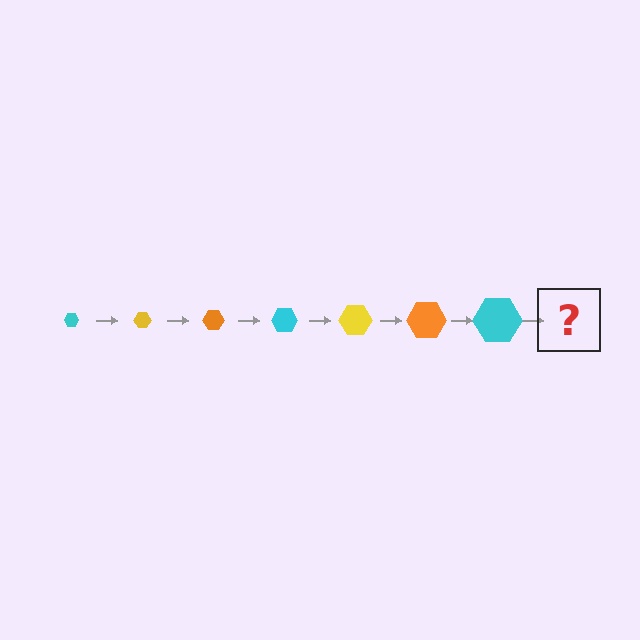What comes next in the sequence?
The next element should be a yellow hexagon, larger than the previous one.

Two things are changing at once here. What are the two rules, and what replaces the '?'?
The two rules are that the hexagon grows larger each step and the color cycles through cyan, yellow, and orange. The '?' should be a yellow hexagon, larger than the previous one.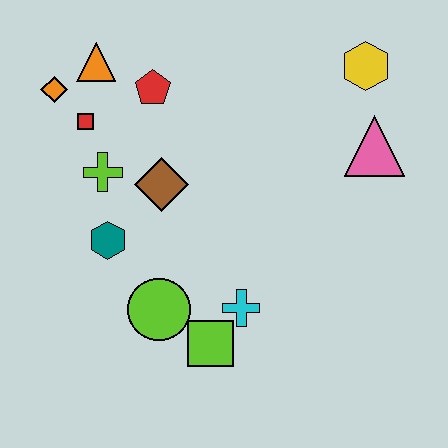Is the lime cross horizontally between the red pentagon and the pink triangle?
No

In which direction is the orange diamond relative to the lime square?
The orange diamond is above the lime square.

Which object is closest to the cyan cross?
The lime square is closest to the cyan cross.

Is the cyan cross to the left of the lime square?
No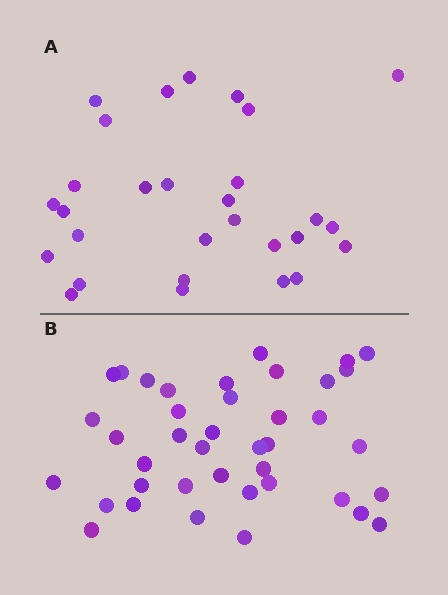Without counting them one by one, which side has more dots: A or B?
Region B (the bottom region) has more dots.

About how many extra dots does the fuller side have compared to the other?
Region B has roughly 12 or so more dots than region A.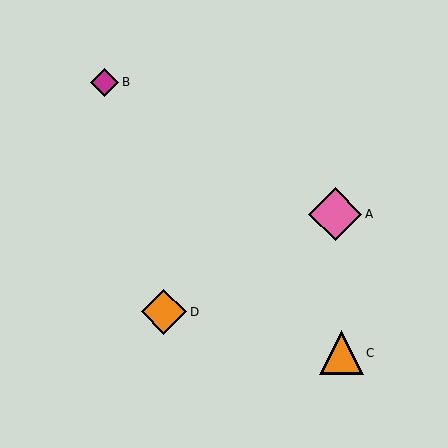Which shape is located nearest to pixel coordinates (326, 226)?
The pink diamond (labeled A) at (335, 214) is nearest to that location.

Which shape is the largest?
The pink diamond (labeled A) is the largest.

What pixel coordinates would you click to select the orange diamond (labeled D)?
Click at (164, 312) to select the orange diamond D.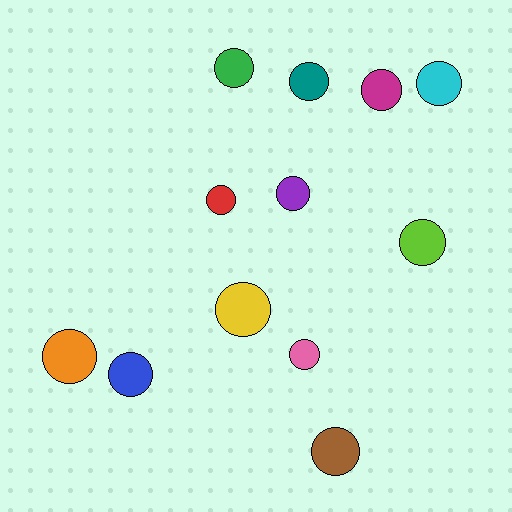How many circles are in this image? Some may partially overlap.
There are 12 circles.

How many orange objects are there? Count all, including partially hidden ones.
There is 1 orange object.